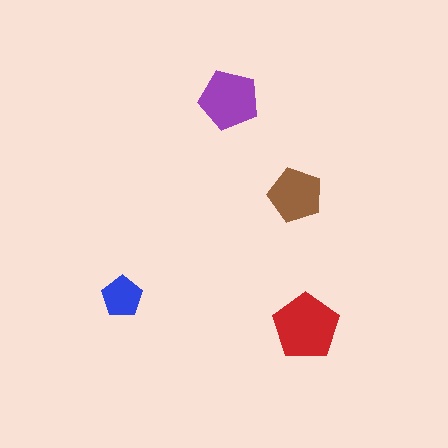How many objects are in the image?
There are 4 objects in the image.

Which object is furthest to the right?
The red pentagon is rightmost.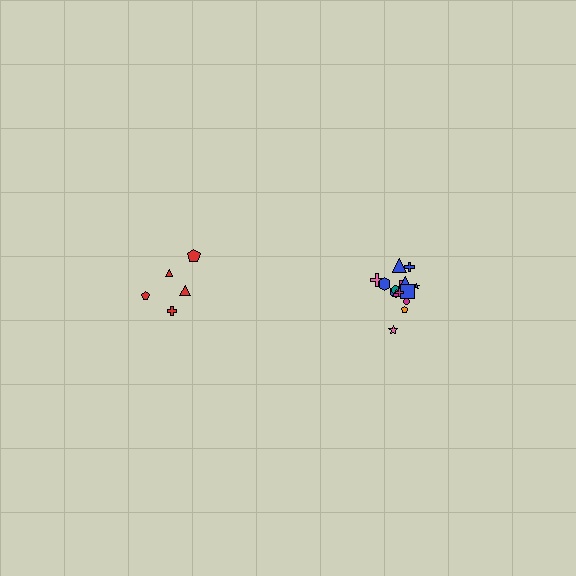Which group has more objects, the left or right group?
The right group.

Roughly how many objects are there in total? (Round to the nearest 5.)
Roughly 20 objects in total.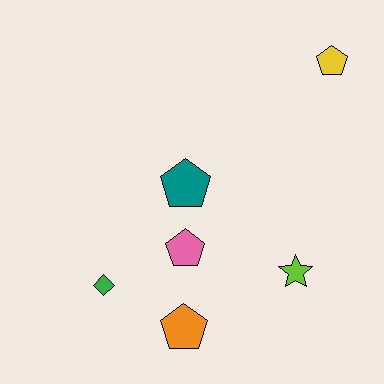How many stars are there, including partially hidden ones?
There is 1 star.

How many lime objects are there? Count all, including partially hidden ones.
There is 1 lime object.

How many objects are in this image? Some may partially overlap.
There are 6 objects.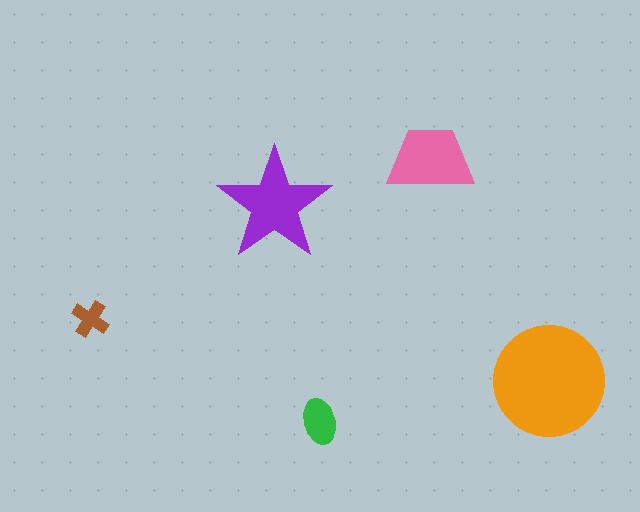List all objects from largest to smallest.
The orange circle, the purple star, the pink trapezoid, the green ellipse, the brown cross.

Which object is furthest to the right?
The orange circle is rightmost.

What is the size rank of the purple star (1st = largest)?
2nd.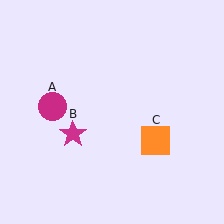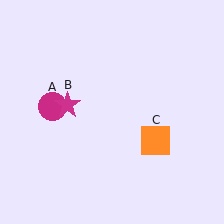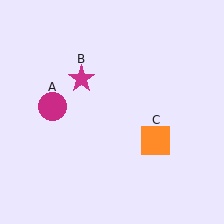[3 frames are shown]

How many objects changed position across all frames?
1 object changed position: magenta star (object B).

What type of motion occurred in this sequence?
The magenta star (object B) rotated clockwise around the center of the scene.